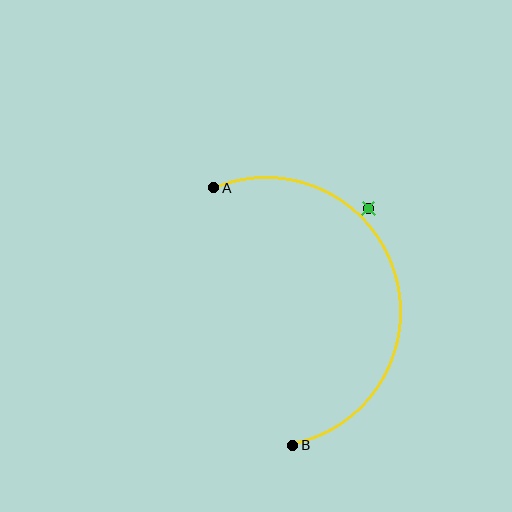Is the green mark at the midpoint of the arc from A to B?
No — the green mark does not lie on the arc at all. It sits slightly outside the curve.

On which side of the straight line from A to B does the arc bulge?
The arc bulges to the right of the straight line connecting A and B.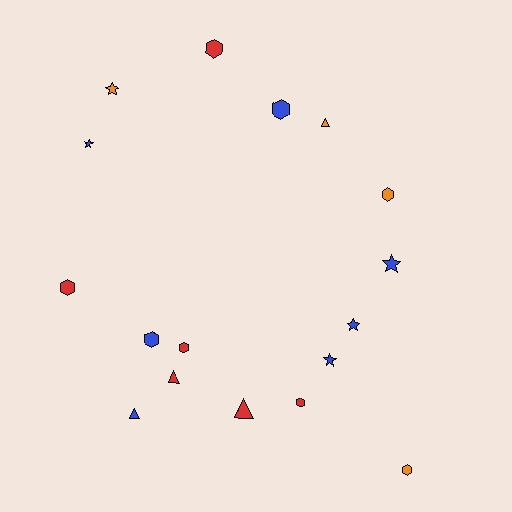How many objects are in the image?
There are 17 objects.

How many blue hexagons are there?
There are 2 blue hexagons.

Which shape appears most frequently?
Hexagon, with 8 objects.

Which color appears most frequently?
Blue, with 7 objects.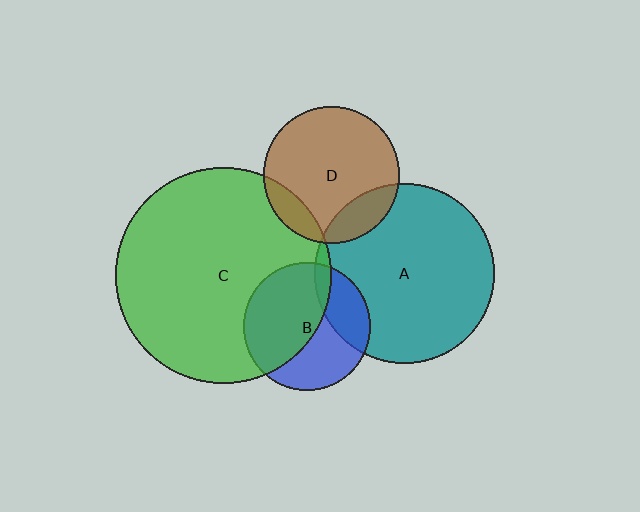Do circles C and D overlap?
Yes.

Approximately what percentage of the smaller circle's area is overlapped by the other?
Approximately 10%.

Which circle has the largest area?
Circle C (green).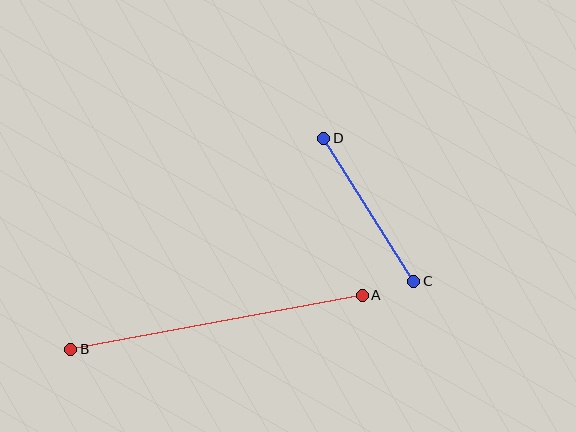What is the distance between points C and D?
The distance is approximately 169 pixels.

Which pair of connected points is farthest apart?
Points A and B are farthest apart.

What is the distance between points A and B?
The distance is approximately 297 pixels.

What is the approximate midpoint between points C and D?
The midpoint is at approximately (369, 210) pixels.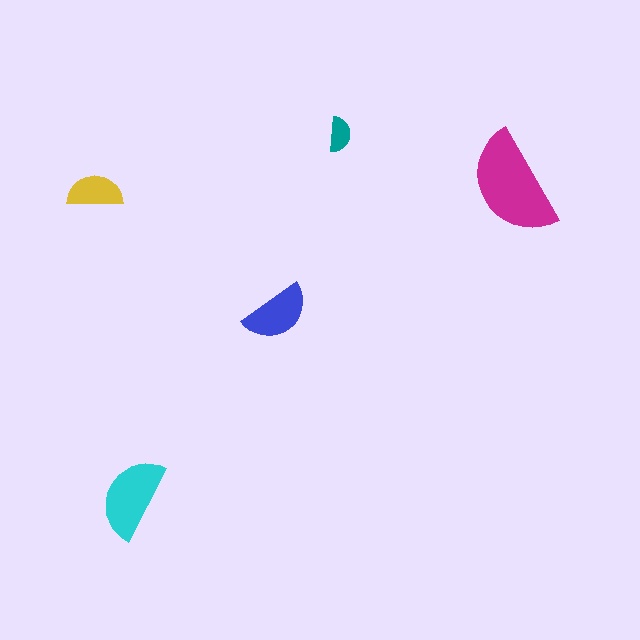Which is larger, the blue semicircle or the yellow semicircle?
The blue one.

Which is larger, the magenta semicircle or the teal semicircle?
The magenta one.